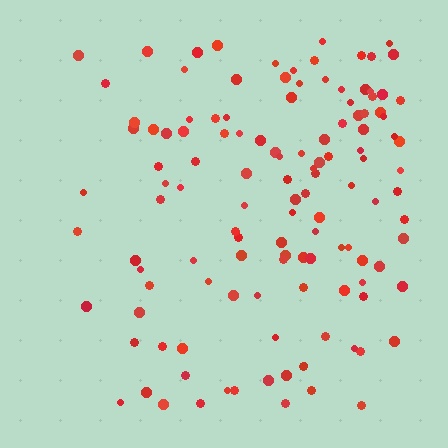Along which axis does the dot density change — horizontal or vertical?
Horizontal.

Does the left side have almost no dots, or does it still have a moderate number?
Still a moderate number, just noticeably fewer than the right.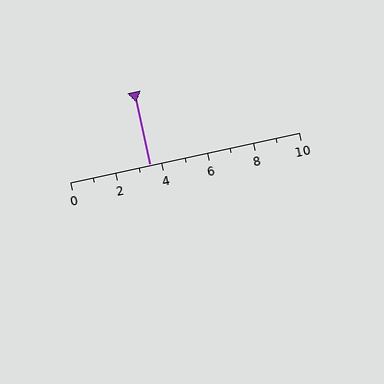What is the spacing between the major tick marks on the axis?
The major ticks are spaced 2 apart.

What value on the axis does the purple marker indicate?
The marker indicates approximately 3.5.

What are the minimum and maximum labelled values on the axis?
The axis runs from 0 to 10.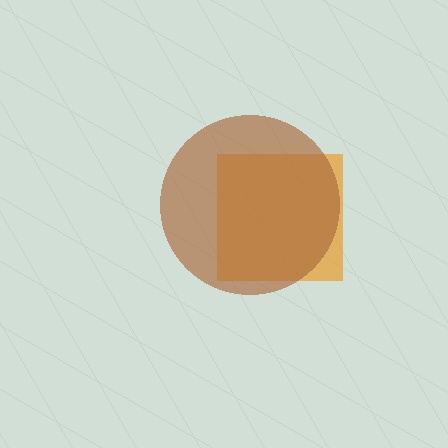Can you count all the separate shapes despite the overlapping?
Yes, there are 2 separate shapes.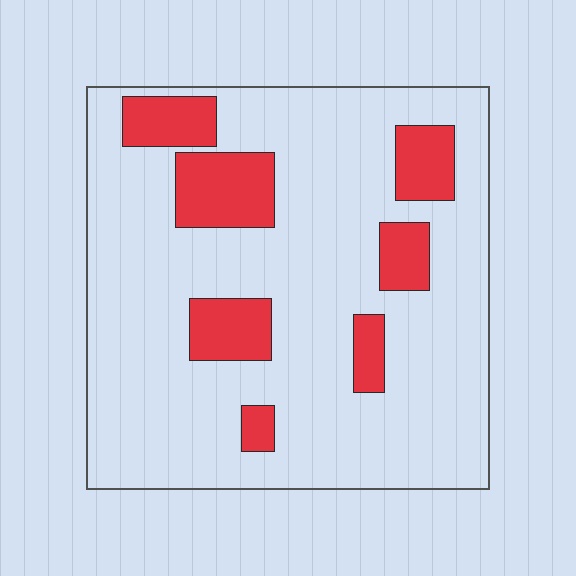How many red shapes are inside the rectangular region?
7.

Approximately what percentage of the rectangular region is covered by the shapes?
Approximately 20%.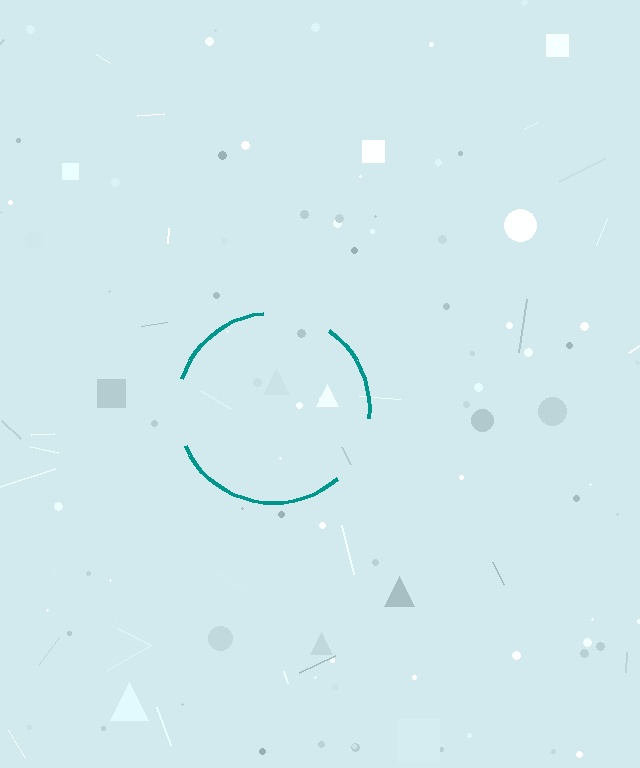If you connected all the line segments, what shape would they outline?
They would outline a circle.